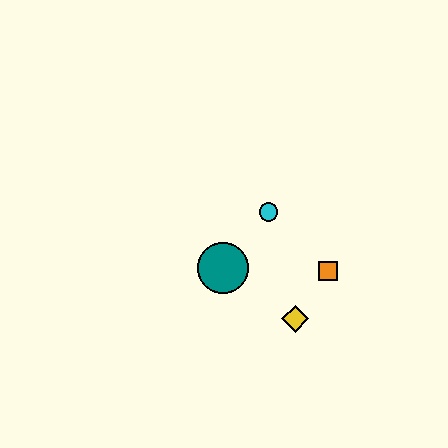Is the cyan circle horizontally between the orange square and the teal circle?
Yes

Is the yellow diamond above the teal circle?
No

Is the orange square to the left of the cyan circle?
No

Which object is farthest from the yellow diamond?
The cyan circle is farthest from the yellow diamond.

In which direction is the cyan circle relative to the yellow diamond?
The cyan circle is above the yellow diamond.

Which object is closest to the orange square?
The yellow diamond is closest to the orange square.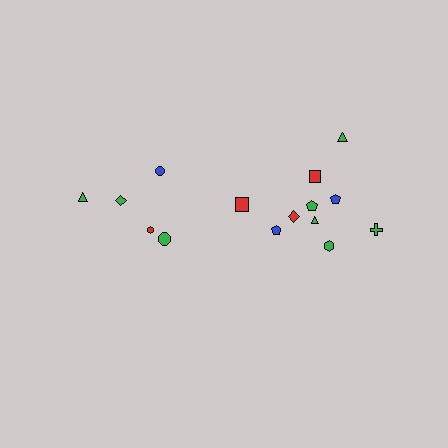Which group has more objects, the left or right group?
The right group.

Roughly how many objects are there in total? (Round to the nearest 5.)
Roughly 15 objects in total.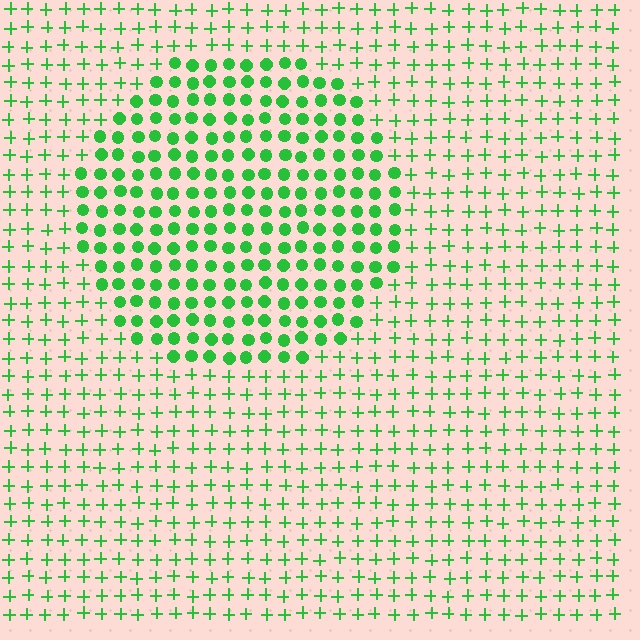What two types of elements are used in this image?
The image uses circles inside the circle region and plus signs outside it.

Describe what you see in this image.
The image is filled with small green elements arranged in a uniform grid. A circle-shaped region contains circles, while the surrounding area contains plus signs. The boundary is defined purely by the change in element shape.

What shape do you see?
I see a circle.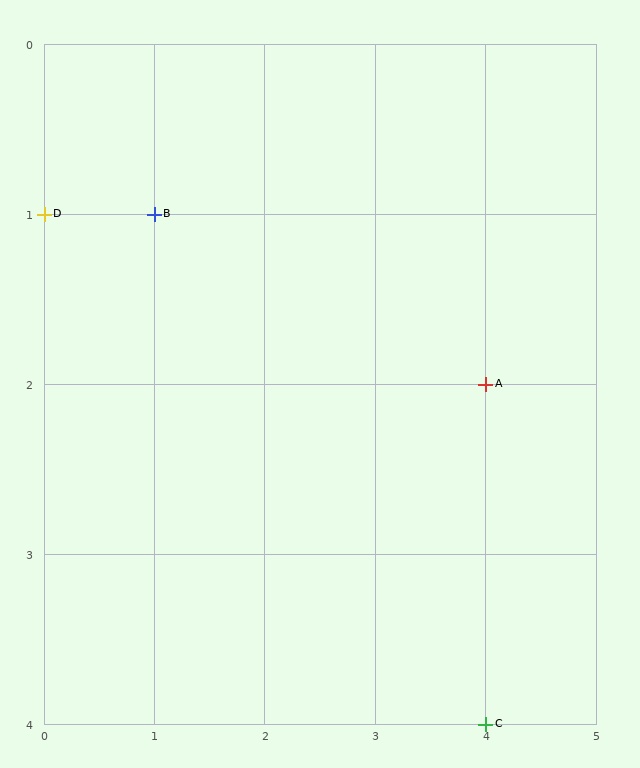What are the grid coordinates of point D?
Point D is at grid coordinates (0, 1).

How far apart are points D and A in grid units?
Points D and A are 4 columns and 1 row apart (about 4.1 grid units diagonally).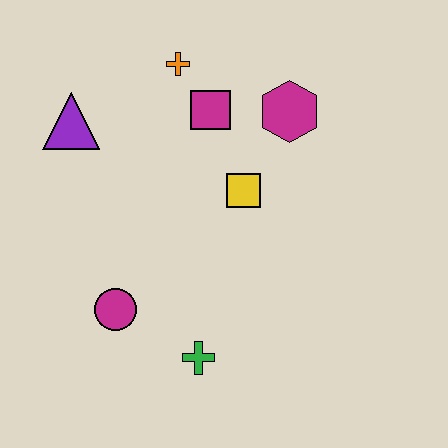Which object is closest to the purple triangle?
The orange cross is closest to the purple triangle.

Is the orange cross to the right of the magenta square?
No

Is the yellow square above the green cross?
Yes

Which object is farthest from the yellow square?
The purple triangle is farthest from the yellow square.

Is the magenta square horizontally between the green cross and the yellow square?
Yes